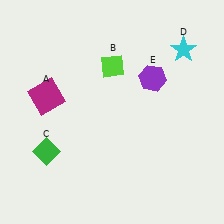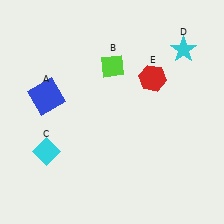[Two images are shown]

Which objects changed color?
A changed from magenta to blue. C changed from green to cyan. E changed from purple to red.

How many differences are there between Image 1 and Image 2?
There are 3 differences between the two images.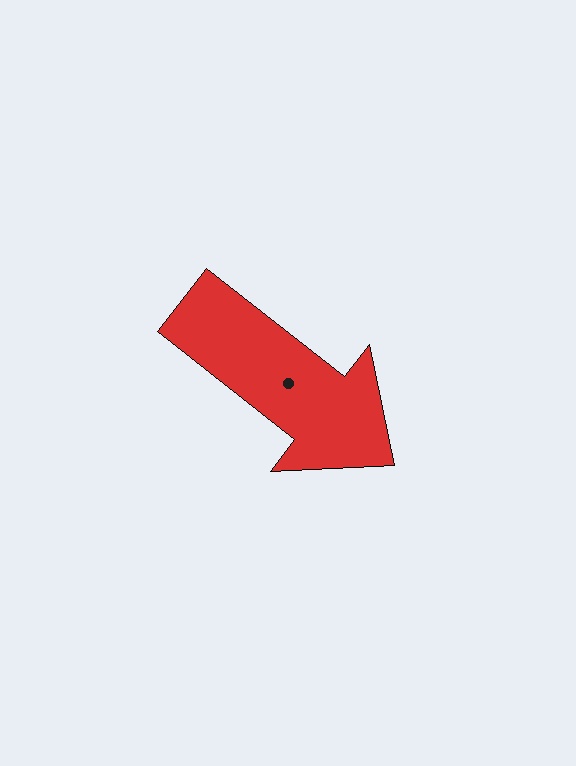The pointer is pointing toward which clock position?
Roughly 4 o'clock.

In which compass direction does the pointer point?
Southeast.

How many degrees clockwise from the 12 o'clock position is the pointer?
Approximately 128 degrees.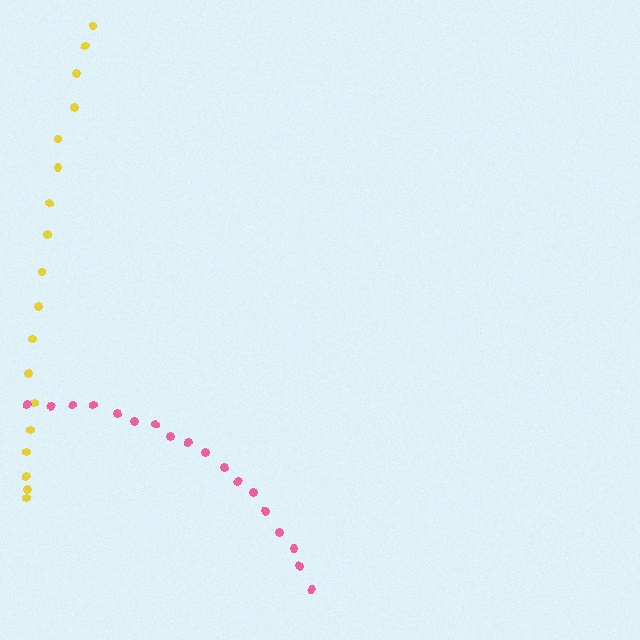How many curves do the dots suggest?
There are 2 distinct paths.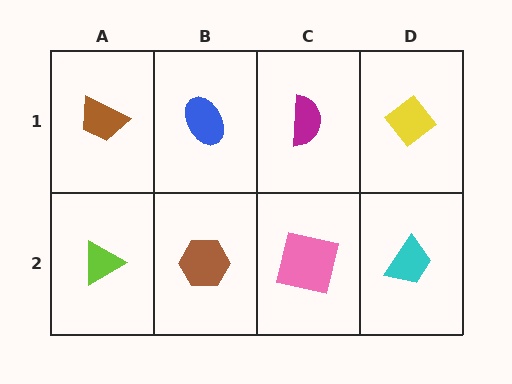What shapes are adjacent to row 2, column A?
A brown trapezoid (row 1, column A), a brown hexagon (row 2, column B).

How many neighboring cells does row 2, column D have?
2.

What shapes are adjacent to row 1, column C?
A pink square (row 2, column C), a blue ellipse (row 1, column B), a yellow diamond (row 1, column D).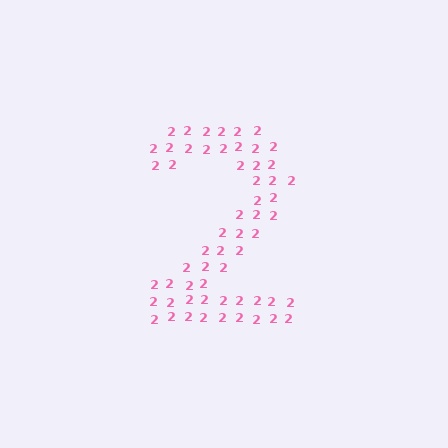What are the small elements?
The small elements are digit 2's.